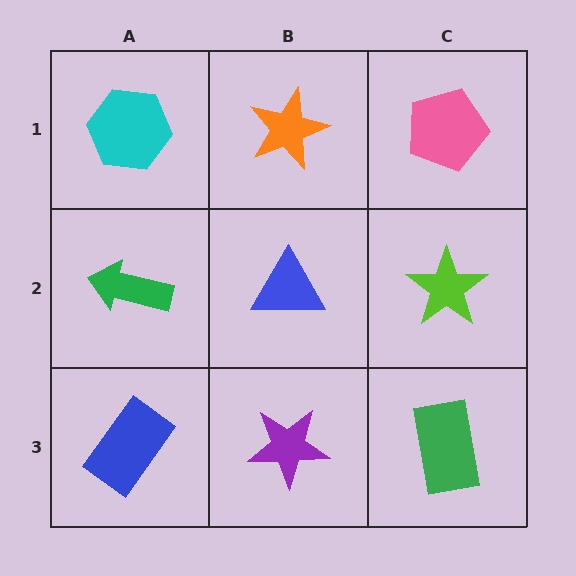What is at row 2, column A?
A green arrow.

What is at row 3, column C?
A green rectangle.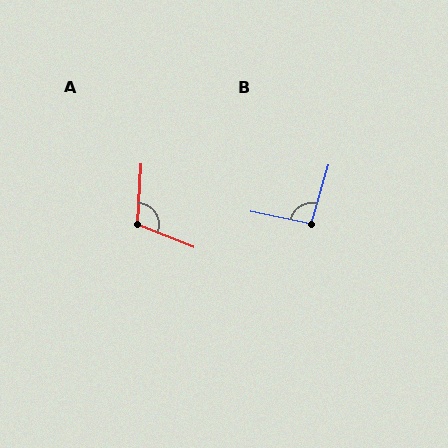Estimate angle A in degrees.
Approximately 108 degrees.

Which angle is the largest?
A, at approximately 108 degrees.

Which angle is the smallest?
B, at approximately 95 degrees.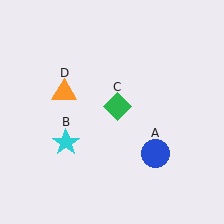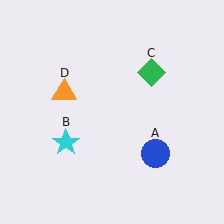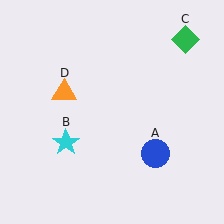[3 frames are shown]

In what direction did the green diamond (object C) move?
The green diamond (object C) moved up and to the right.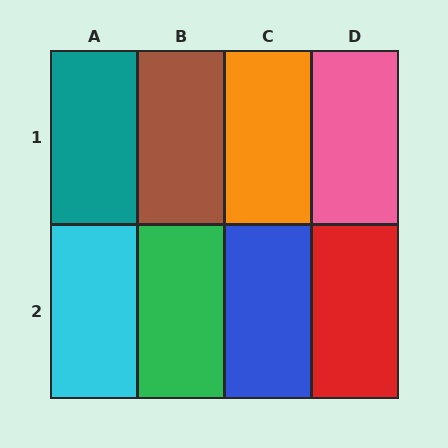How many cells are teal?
1 cell is teal.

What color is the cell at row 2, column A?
Cyan.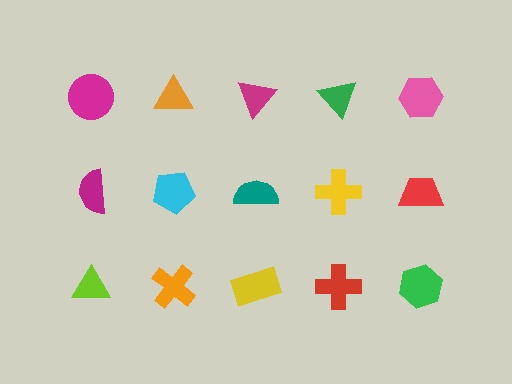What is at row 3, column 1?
A lime triangle.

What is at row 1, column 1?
A magenta circle.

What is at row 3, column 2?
An orange cross.